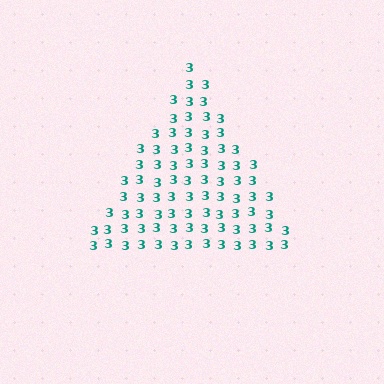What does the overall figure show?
The overall figure shows a triangle.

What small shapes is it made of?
It is made of small digit 3's.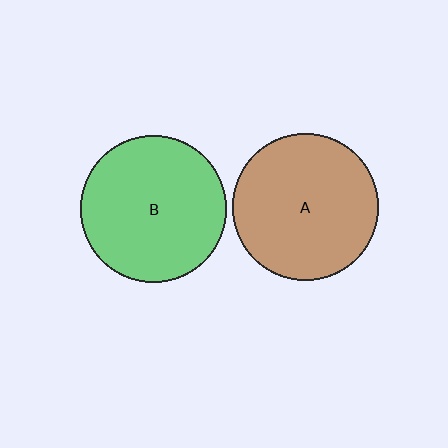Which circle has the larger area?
Circle B (green).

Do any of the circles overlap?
No, none of the circles overlap.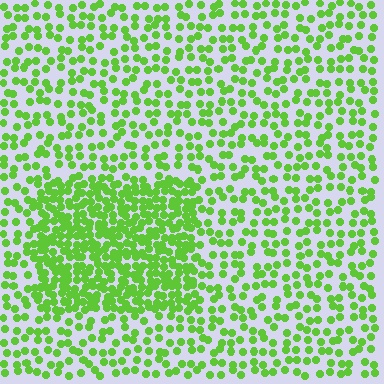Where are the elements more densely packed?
The elements are more densely packed inside the rectangle boundary.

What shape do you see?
I see a rectangle.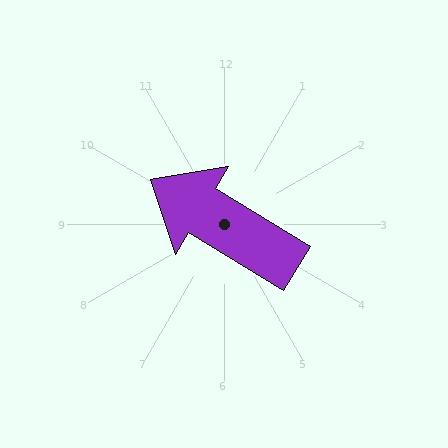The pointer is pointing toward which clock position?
Roughly 10 o'clock.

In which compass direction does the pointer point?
Northwest.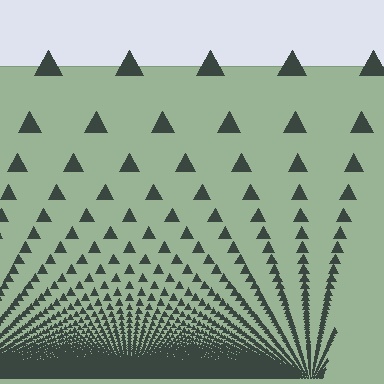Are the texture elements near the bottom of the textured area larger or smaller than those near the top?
Smaller. The gradient is inverted — elements near the bottom are smaller and denser.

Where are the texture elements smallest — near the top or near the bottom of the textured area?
Near the bottom.